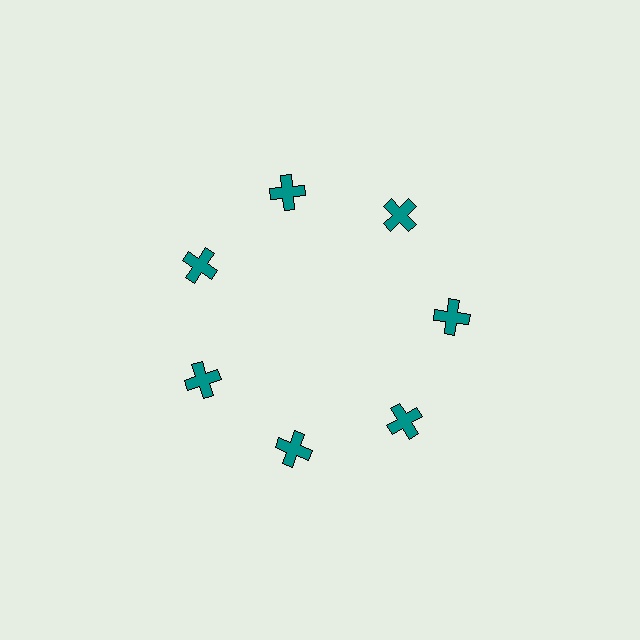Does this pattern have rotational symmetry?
Yes, this pattern has 7-fold rotational symmetry. It looks the same after rotating 51 degrees around the center.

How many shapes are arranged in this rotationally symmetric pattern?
There are 7 shapes, arranged in 7 groups of 1.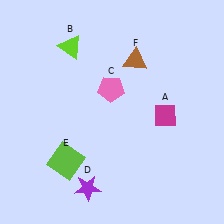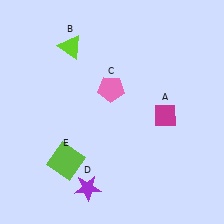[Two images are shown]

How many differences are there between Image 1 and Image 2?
There is 1 difference between the two images.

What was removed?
The brown triangle (F) was removed in Image 2.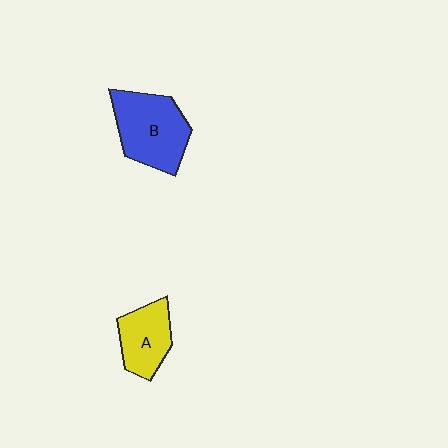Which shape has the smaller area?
Shape A (yellow).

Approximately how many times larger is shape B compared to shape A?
Approximately 1.5 times.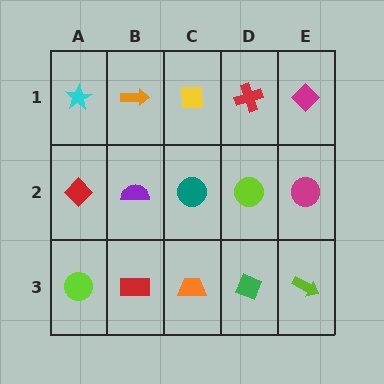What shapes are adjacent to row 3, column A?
A red diamond (row 2, column A), a red rectangle (row 3, column B).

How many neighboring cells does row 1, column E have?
2.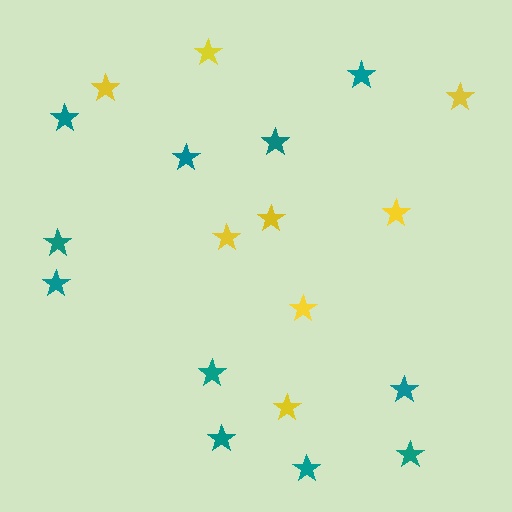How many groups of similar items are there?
There are 2 groups: one group of teal stars (11) and one group of yellow stars (8).